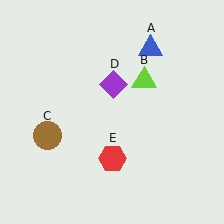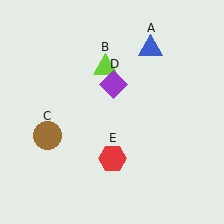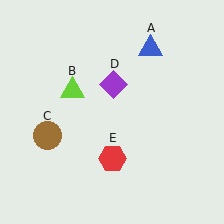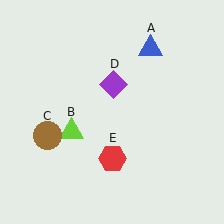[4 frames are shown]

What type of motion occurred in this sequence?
The lime triangle (object B) rotated counterclockwise around the center of the scene.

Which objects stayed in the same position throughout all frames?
Blue triangle (object A) and brown circle (object C) and purple diamond (object D) and red hexagon (object E) remained stationary.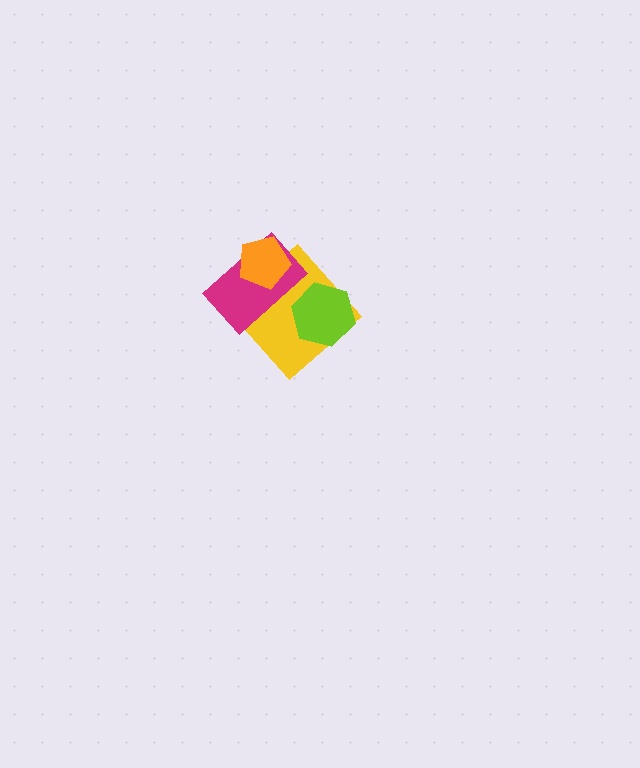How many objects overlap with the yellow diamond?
3 objects overlap with the yellow diamond.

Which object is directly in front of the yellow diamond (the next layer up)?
The magenta rectangle is directly in front of the yellow diamond.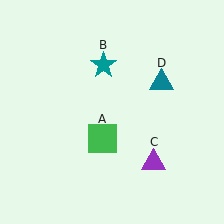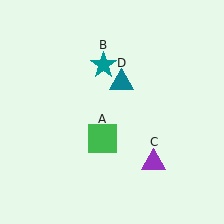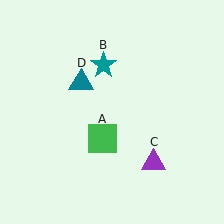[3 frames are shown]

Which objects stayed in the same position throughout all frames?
Green square (object A) and teal star (object B) and purple triangle (object C) remained stationary.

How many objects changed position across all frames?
1 object changed position: teal triangle (object D).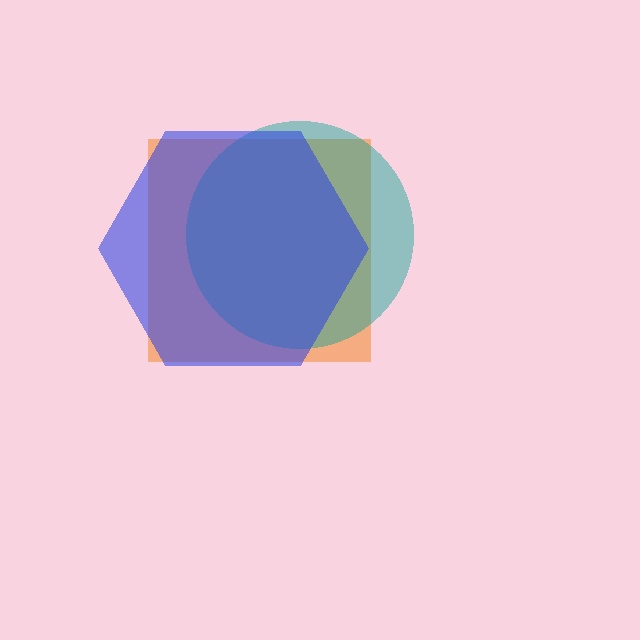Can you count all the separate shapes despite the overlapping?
Yes, there are 3 separate shapes.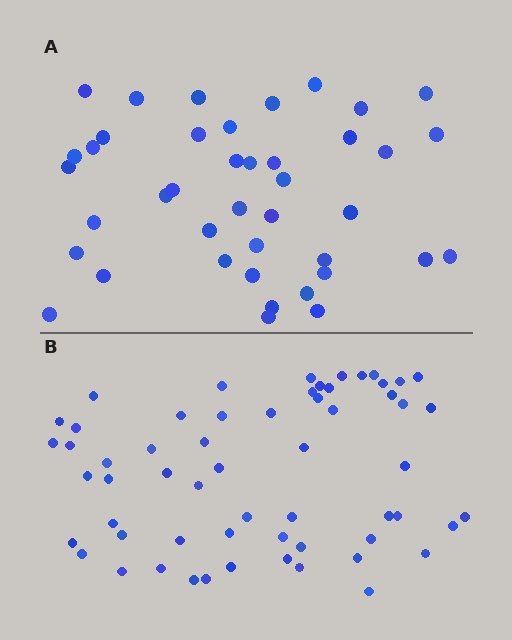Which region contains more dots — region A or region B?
Region B (the bottom region) has more dots.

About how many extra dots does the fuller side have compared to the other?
Region B has approximately 20 more dots than region A.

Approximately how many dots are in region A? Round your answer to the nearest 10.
About 40 dots. (The exact count is 41, which rounds to 40.)